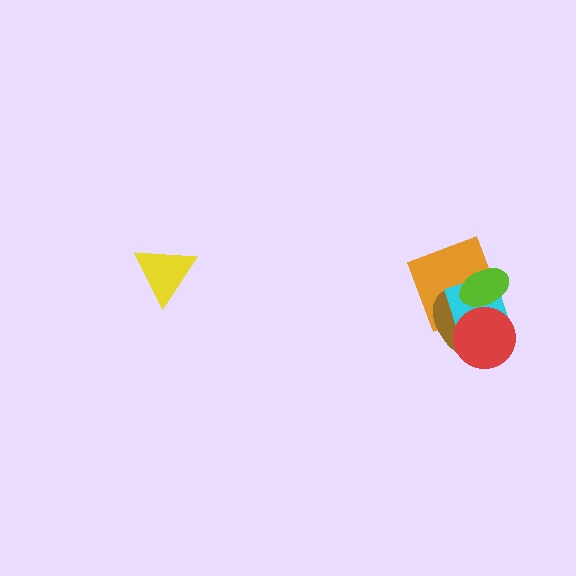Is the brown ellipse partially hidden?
Yes, it is partially covered by another shape.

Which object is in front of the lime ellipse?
The red circle is in front of the lime ellipse.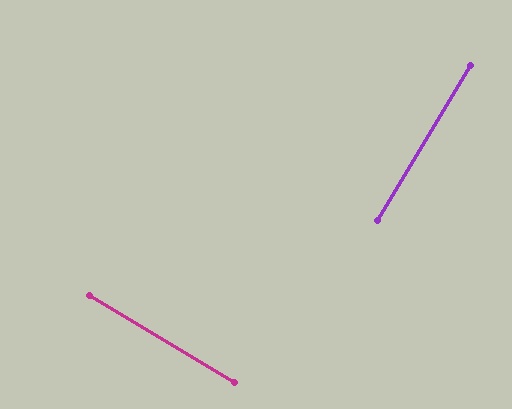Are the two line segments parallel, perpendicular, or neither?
Perpendicular — they meet at approximately 90°.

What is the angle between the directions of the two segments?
Approximately 90 degrees.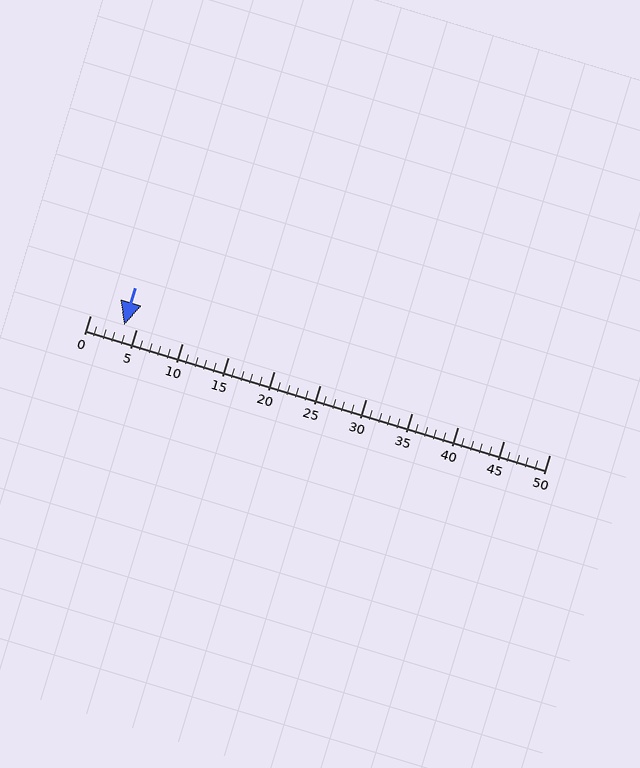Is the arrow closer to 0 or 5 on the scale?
The arrow is closer to 5.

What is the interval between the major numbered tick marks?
The major tick marks are spaced 5 units apart.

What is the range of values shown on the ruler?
The ruler shows values from 0 to 50.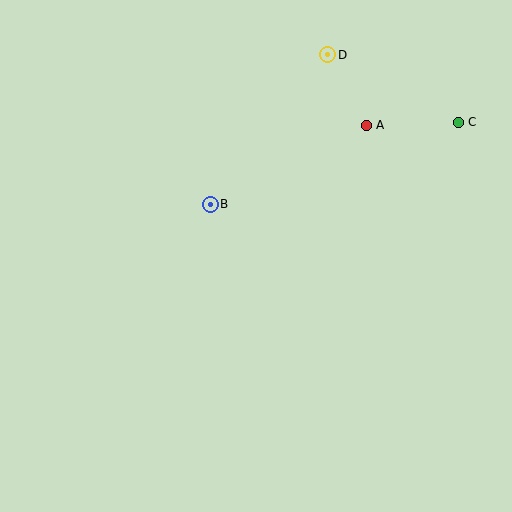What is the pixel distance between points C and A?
The distance between C and A is 92 pixels.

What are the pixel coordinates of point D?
Point D is at (328, 55).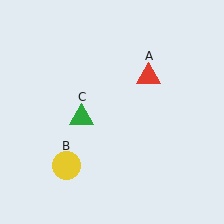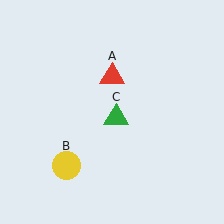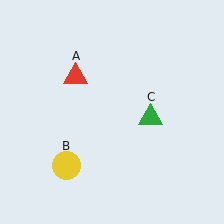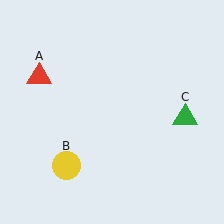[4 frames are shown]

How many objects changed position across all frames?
2 objects changed position: red triangle (object A), green triangle (object C).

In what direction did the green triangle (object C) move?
The green triangle (object C) moved right.